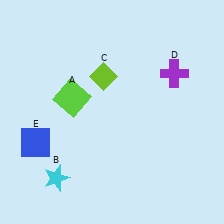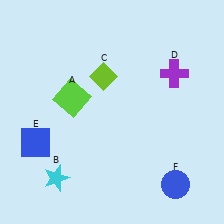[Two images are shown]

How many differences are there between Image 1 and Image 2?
There is 1 difference between the two images.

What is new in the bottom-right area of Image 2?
A blue circle (F) was added in the bottom-right area of Image 2.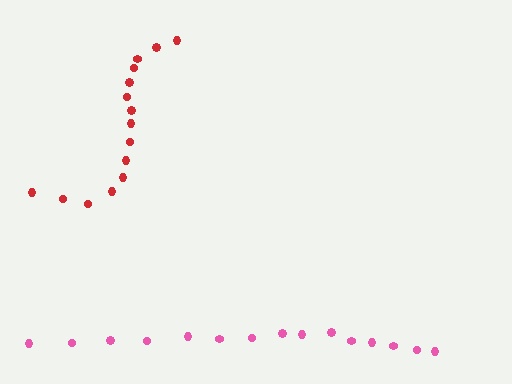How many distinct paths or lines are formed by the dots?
There are 2 distinct paths.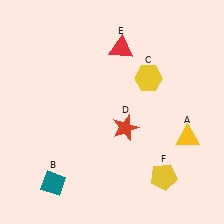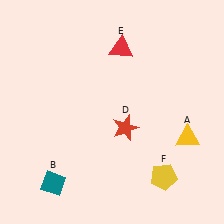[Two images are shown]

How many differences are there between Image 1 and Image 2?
There is 1 difference between the two images.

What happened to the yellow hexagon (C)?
The yellow hexagon (C) was removed in Image 2. It was in the top-right area of Image 1.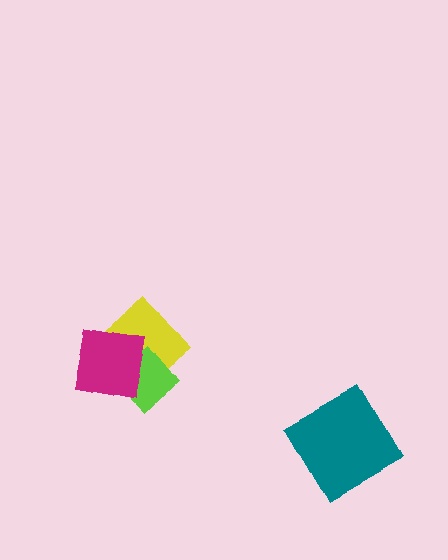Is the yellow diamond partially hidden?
Yes, it is partially covered by another shape.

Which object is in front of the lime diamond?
The magenta square is in front of the lime diamond.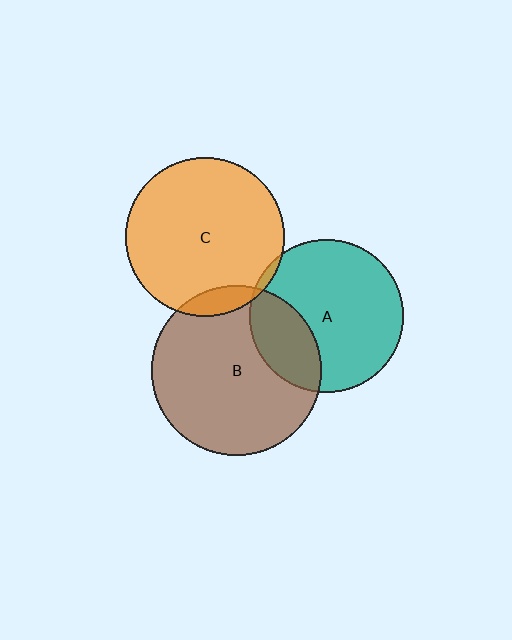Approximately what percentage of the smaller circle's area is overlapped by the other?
Approximately 25%.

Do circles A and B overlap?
Yes.